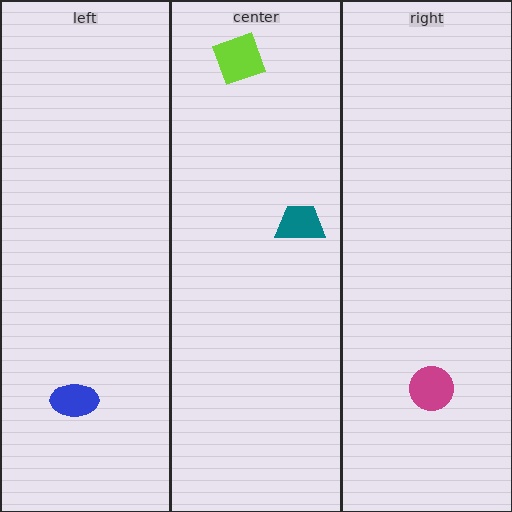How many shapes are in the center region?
2.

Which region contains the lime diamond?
The center region.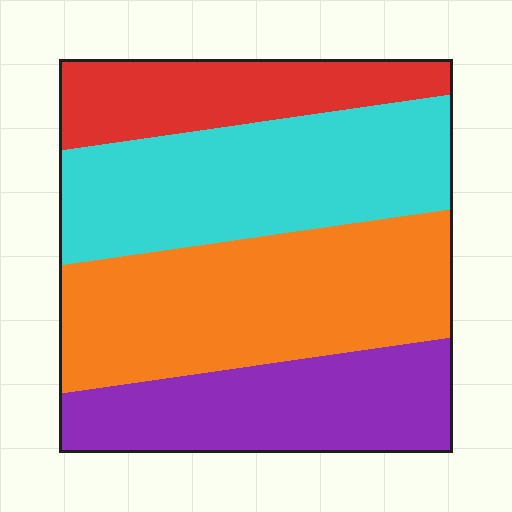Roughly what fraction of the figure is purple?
Purple covers roughly 20% of the figure.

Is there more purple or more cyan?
Cyan.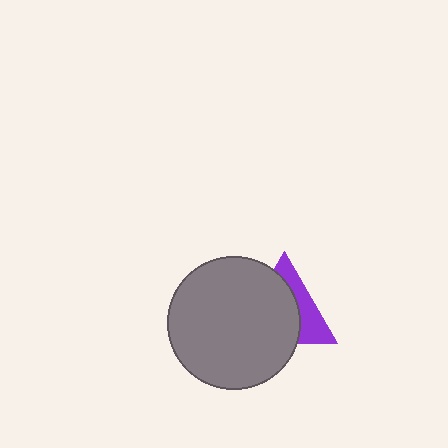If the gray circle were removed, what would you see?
You would see the complete purple triangle.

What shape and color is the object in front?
The object in front is a gray circle.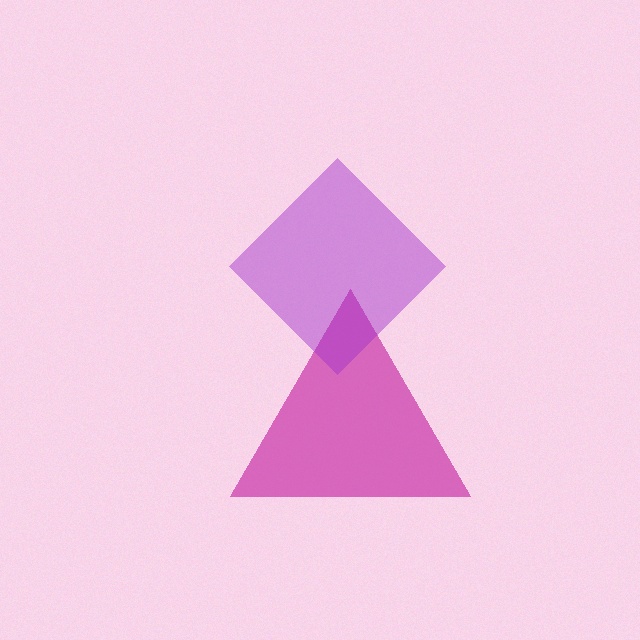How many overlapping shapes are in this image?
There are 2 overlapping shapes in the image.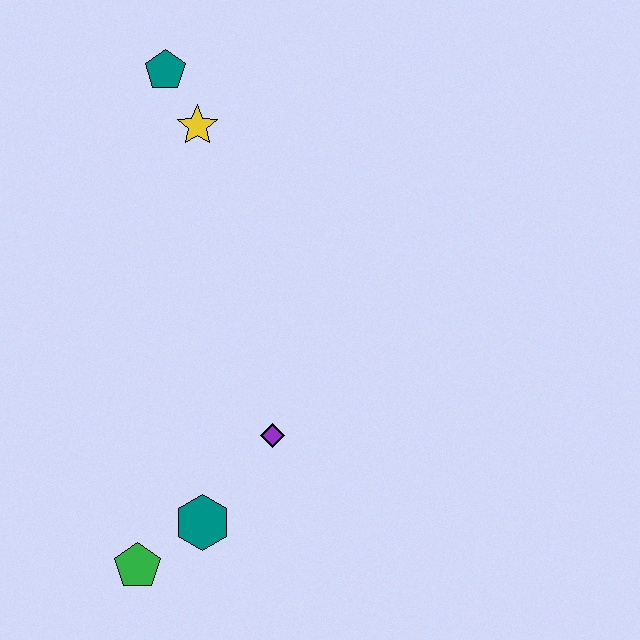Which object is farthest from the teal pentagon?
The green pentagon is farthest from the teal pentagon.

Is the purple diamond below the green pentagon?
No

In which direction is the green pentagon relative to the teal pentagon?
The green pentagon is below the teal pentagon.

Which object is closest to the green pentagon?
The teal hexagon is closest to the green pentagon.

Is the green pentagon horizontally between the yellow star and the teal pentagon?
No